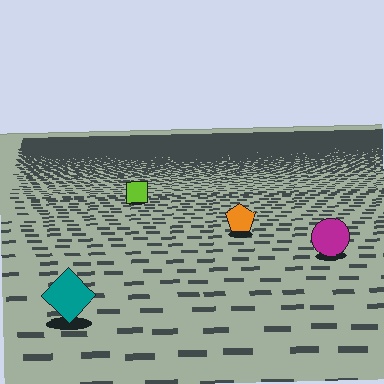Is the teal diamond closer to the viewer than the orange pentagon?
Yes. The teal diamond is closer — you can tell from the texture gradient: the ground texture is coarser near it.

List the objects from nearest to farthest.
From nearest to farthest: the teal diamond, the magenta circle, the orange pentagon, the lime square.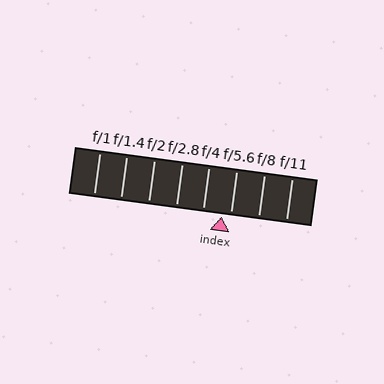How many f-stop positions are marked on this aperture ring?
There are 8 f-stop positions marked.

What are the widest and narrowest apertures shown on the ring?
The widest aperture shown is f/1 and the narrowest is f/11.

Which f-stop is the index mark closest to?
The index mark is closest to f/5.6.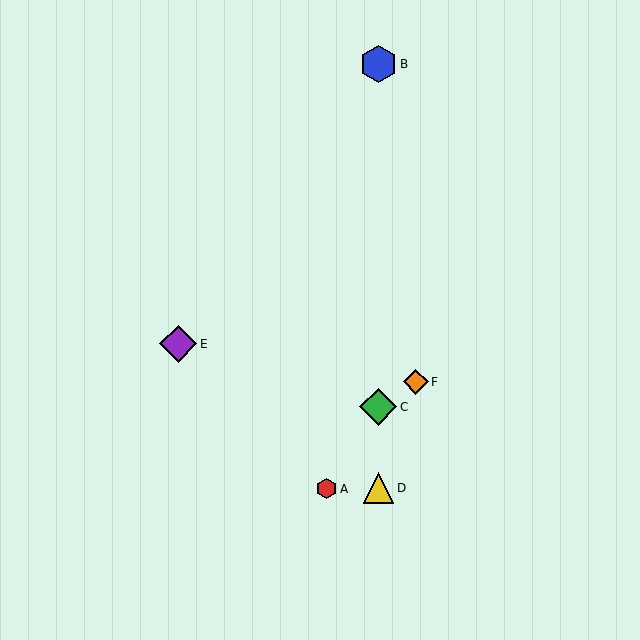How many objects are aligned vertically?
3 objects (B, C, D) are aligned vertically.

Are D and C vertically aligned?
Yes, both are at x≈378.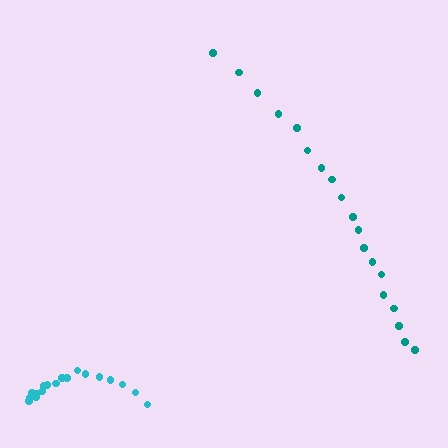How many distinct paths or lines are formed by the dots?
There are 2 distinct paths.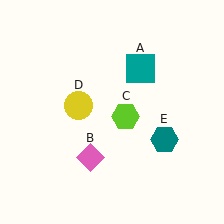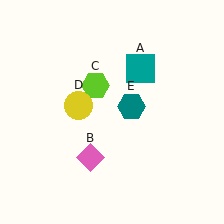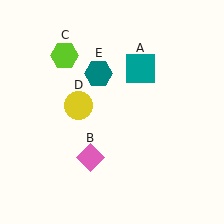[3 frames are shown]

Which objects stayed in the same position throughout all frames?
Teal square (object A) and pink diamond (object B) and yellow circle (object D) remained stationary.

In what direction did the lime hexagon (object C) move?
The lime hexagon (object C) moved up and to the left.